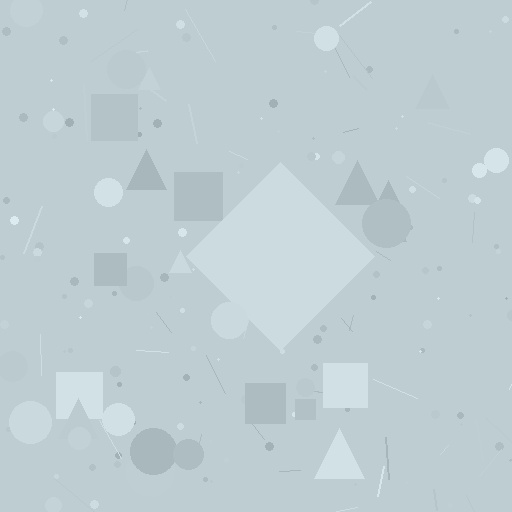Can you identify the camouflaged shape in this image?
The camouflaged shape is a diamond.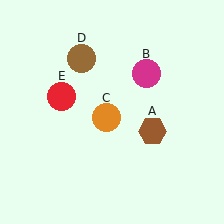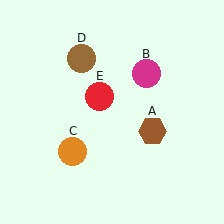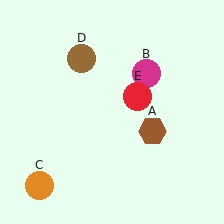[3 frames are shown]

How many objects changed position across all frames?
2 objects changed position: orange circle (object C), red circle (object E).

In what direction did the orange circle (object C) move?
The orange circle (object C) moved down and to the left.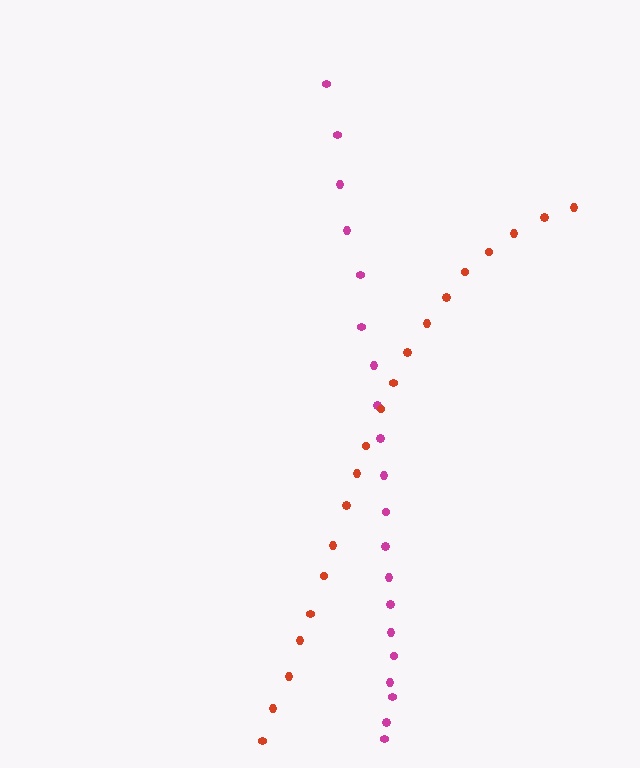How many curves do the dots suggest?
There are 2 distinct paths.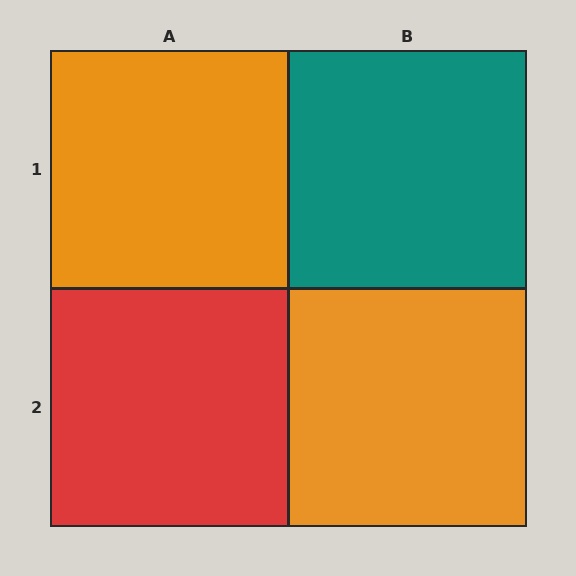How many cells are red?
1 cell is red.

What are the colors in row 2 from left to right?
Red, orange.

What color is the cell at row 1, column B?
Teal.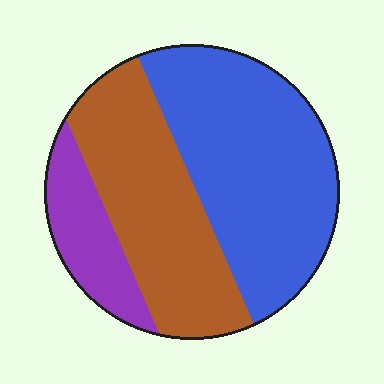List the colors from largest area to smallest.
From largest to smallest: blue, brown, purple.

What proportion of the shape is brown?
Brown covers 37% of the shape.